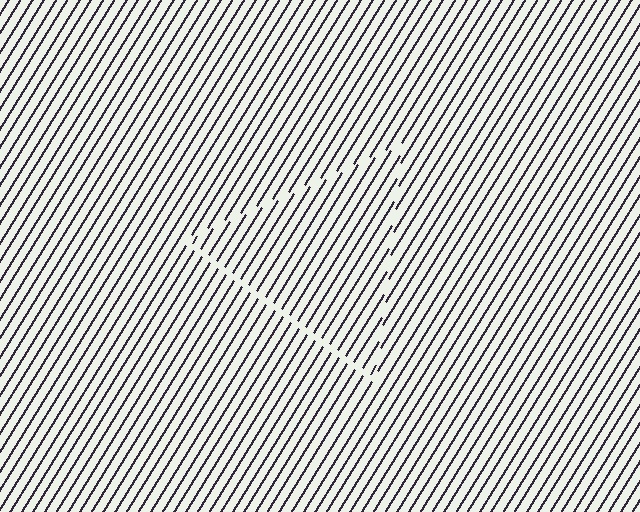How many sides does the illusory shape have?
3 sides — the line-ends trace a triangle.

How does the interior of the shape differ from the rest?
The interior of the shape contains the same grating, shifted by half a period — the contour is defined by the phase discontinuity where line-ends from the inner and outer gratings abut.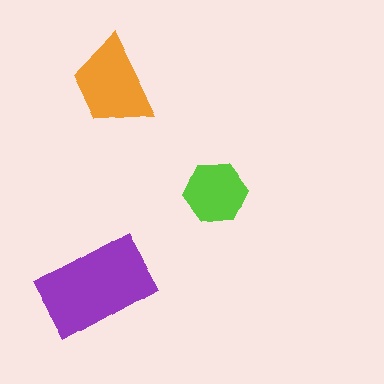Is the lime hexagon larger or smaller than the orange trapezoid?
Smaller.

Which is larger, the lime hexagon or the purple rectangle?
The purple rectangle.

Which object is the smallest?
The lime hexagon.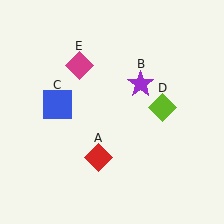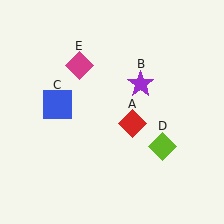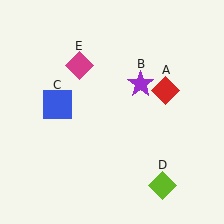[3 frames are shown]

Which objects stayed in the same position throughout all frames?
Purple star (object B) and blue square (object C) and magenta diamond (object E) remained stationary.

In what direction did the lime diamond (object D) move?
The lime diamond (object D) moved down.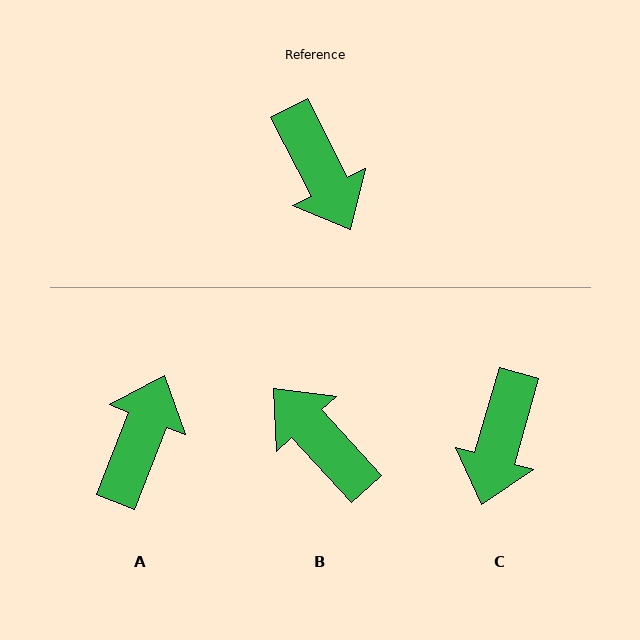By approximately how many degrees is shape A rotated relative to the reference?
Approximately 132 degrees counter-clockwise.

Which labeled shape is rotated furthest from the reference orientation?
B, about 164 degrees away.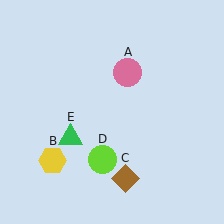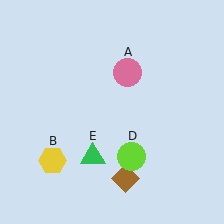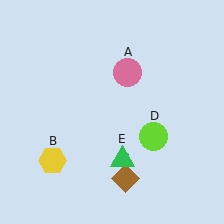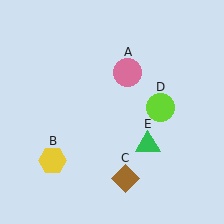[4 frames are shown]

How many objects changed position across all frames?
2 objects changed position: lime circle (object D), green triangle (object E).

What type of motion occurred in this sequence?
The lime circle (object D), green triangle (object E) rotated counterclockwise around the center of the scene.